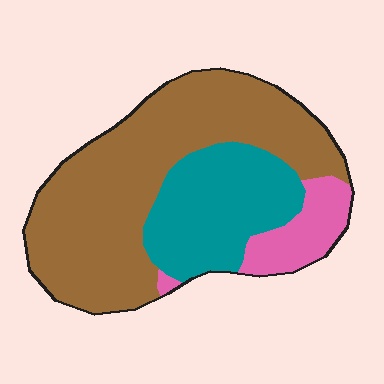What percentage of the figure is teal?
Teal takes up about one quarter (1/4) of the figure.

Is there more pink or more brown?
Brown.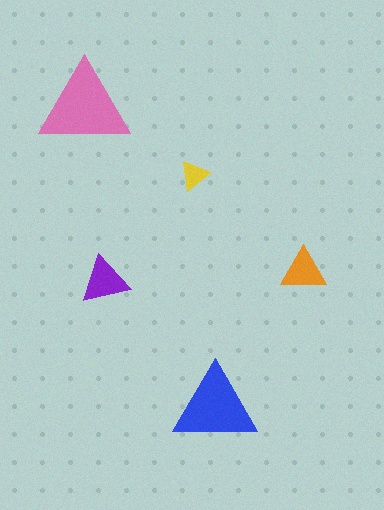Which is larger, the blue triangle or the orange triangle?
The blue one.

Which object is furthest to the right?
The orange triangle is rightmost.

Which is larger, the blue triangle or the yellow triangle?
The blue one.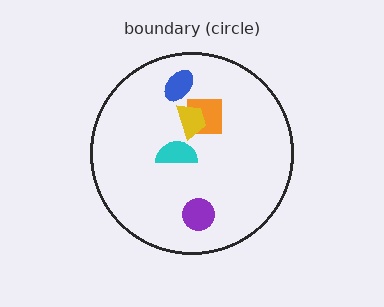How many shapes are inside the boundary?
5 inside, 0 outside.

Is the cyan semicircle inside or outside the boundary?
Inside.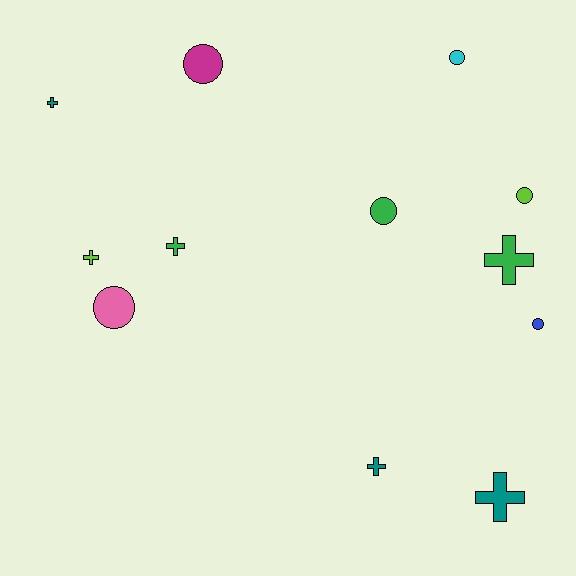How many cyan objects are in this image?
There is 1 cyan object.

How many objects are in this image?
There are 12 objects.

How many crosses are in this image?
There are 6 crosses.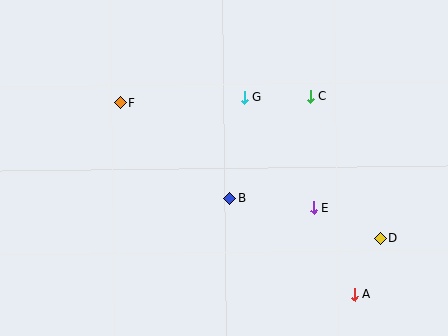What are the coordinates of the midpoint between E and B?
The midpoint between E and B is at (272, 203).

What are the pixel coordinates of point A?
Point A is at (354, 294).